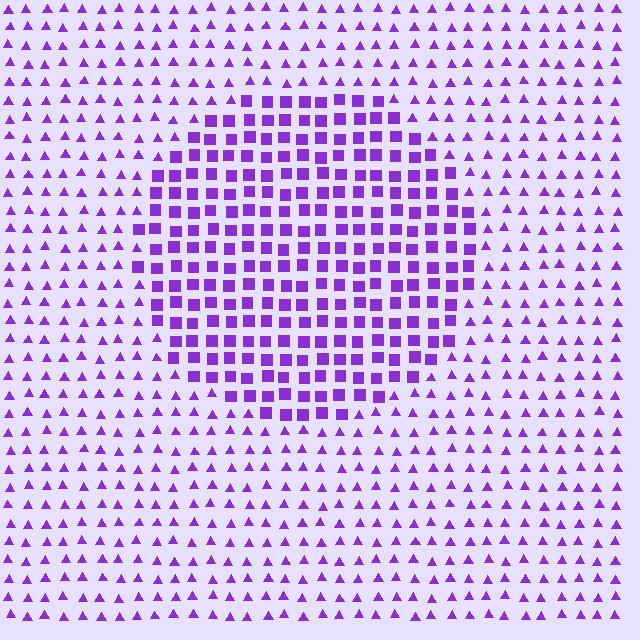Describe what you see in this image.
The image is filled with small purple elements arranged in a uniform grid. A circle-shaped region contains squares, while the surrounding area contains triangles. The boundary is defined purely by the change in element shape.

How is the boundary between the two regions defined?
The boundary is defined by a change in element shape: squares inside vs. triangles outside. All elements share the same color and spacing.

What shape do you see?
I see a circle.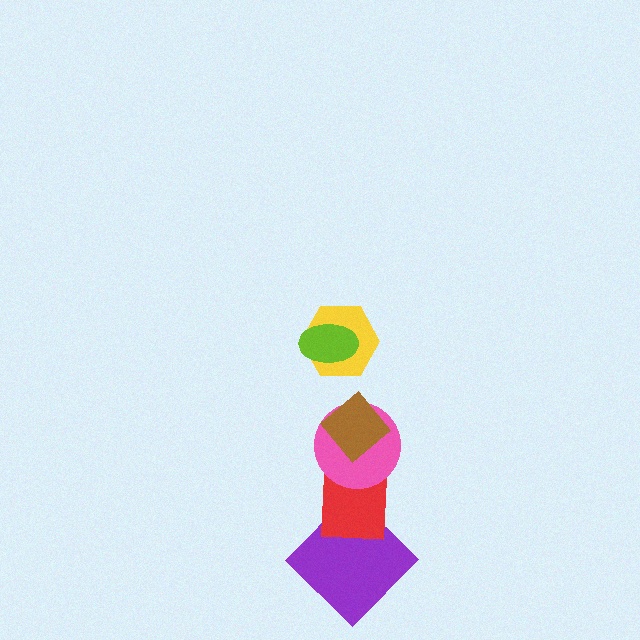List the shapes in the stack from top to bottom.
From top to bottom: the lime ellipse, the yellow hexagon, the brown diamond, the pink circle, the red square, the purple diamond.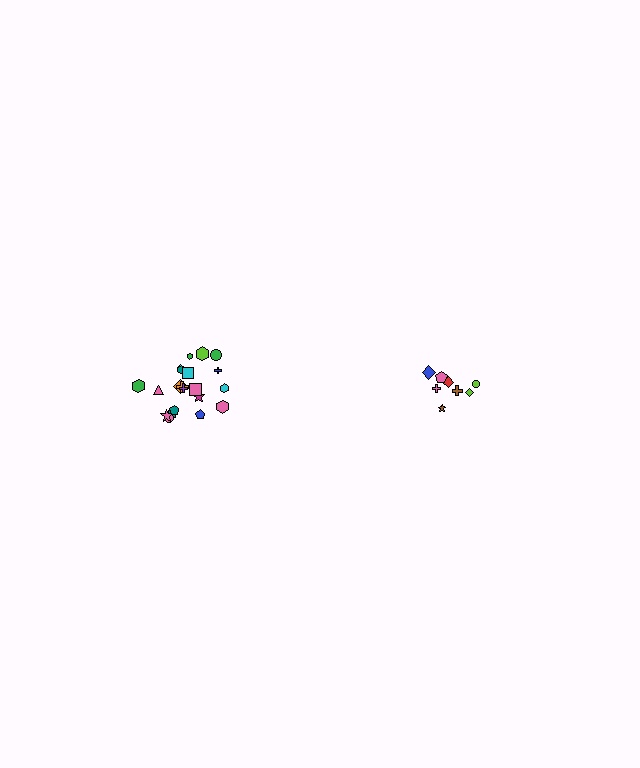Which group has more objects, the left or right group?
The left group.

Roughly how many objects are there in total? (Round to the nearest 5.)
Roughly 30 objects in total.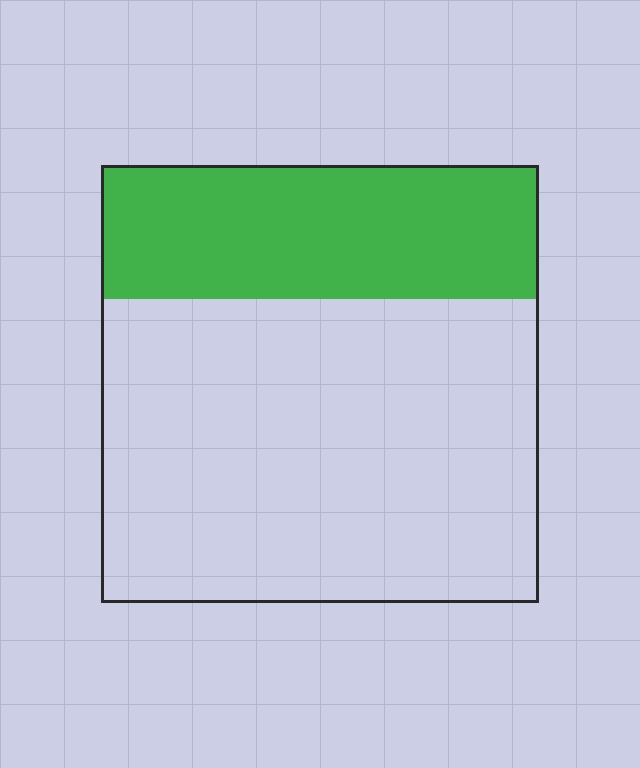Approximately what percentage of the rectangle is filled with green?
Approximately 30%.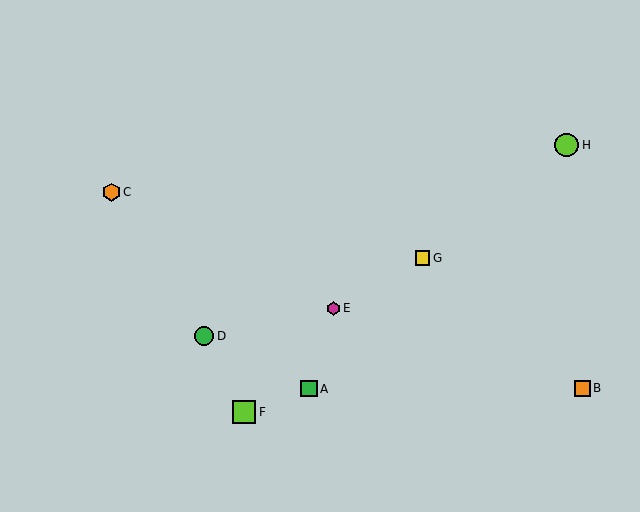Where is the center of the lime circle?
The center of the lime circle is at (567, 145).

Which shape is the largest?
The lime circle (labeled H) is the largest.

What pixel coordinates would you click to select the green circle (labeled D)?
Click at (204, 336) to select the green circle D.